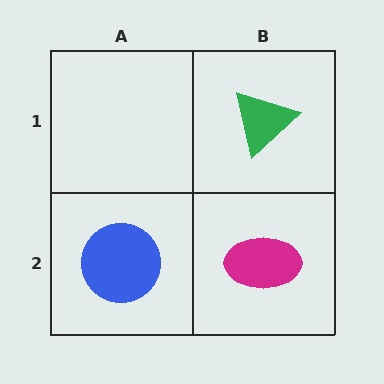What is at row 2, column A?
A blue circle.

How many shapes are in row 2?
2 shapes.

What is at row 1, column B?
A green triangle.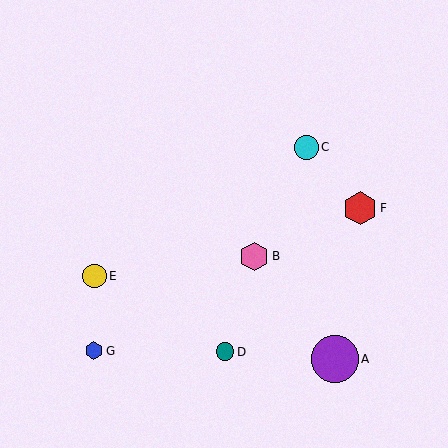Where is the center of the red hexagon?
The center of the red hexagon is at (360, 208).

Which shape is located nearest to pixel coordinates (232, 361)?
The teal circle (labeled D) at (225, 352) is nearest to that location.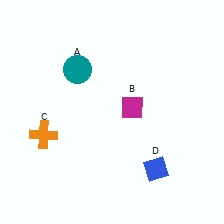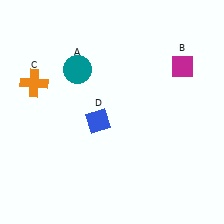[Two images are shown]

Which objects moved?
The objects that moved are: the magenta diamond (B), the orange cross (C), the blue diamond (D).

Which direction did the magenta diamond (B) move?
The magenta diamond (B) moved right.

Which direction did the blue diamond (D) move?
The blue diamond (D) moved left.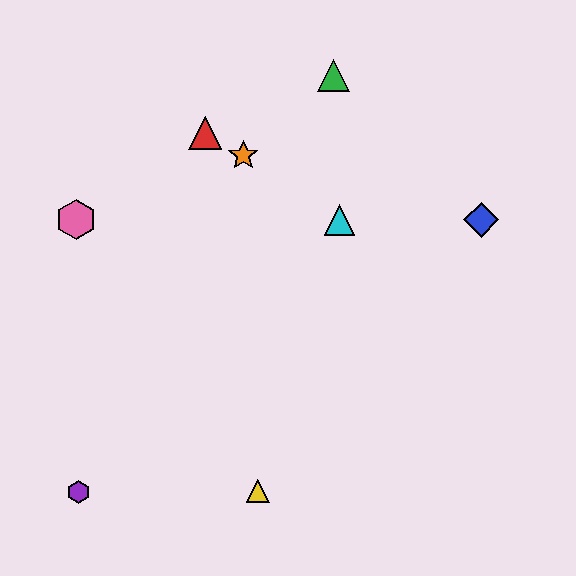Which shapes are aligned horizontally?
The blue diamond, the cyan triangle, the pink hexagon are aligned horizontally.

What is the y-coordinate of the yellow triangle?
The yellow triangle is at y≈491.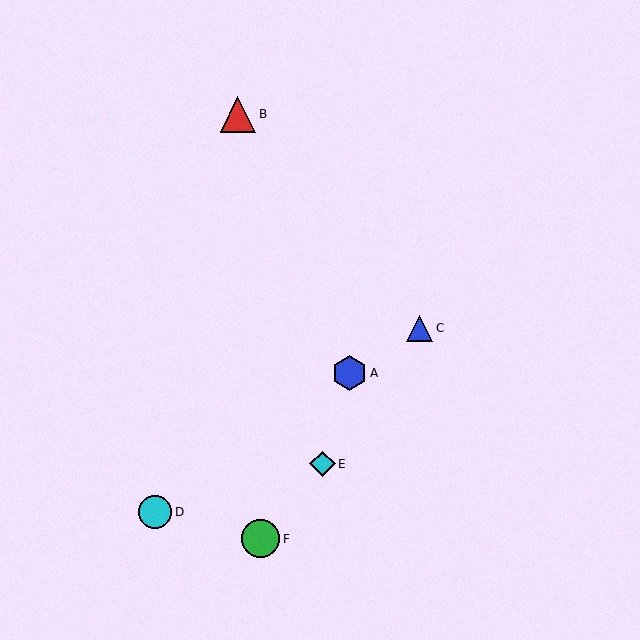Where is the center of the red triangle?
The center of the red triangle is at (238, 114).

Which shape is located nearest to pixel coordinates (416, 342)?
The blue triangle (labeled C) at (420, 328) is nearest to that location.